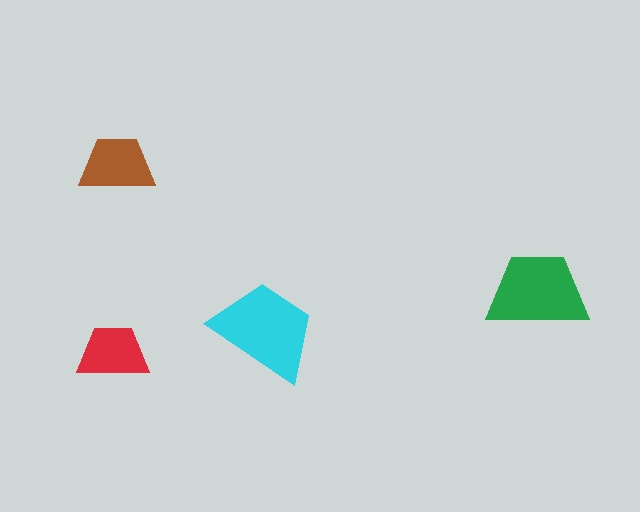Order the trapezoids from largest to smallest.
the cyan one, the green one, the brown one, the red one.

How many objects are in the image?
There are 4 objects in the image.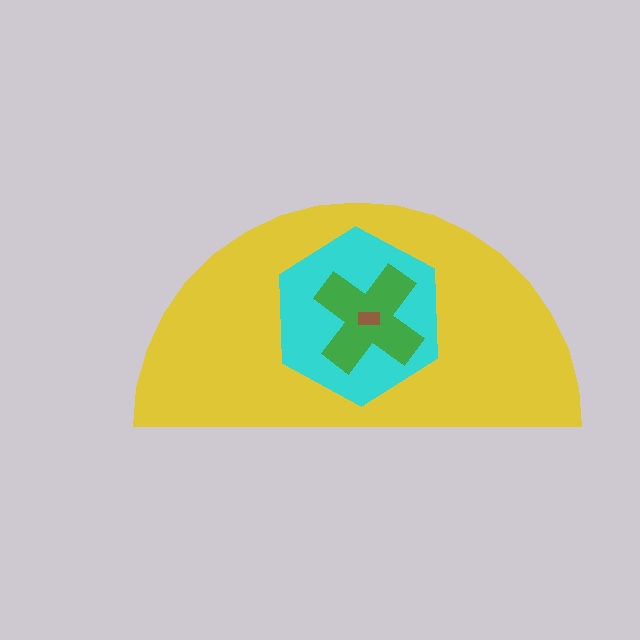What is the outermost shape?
The yellow semicircle.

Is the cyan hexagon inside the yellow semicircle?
Yes.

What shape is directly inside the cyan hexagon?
The green cross.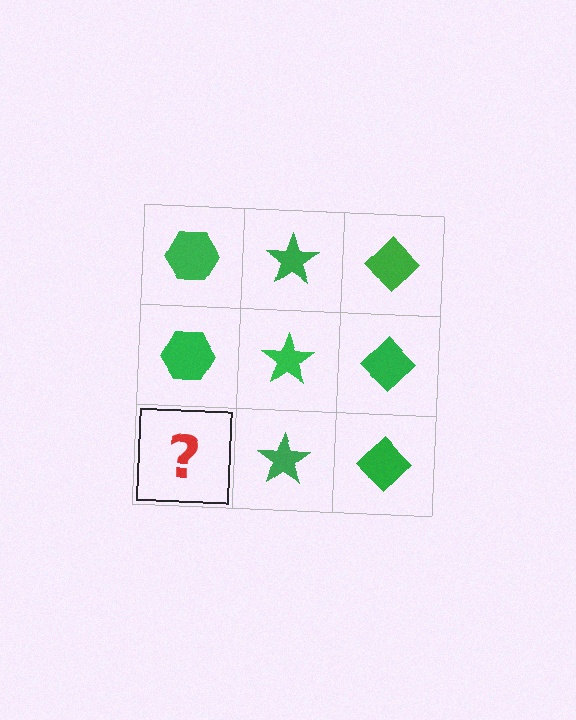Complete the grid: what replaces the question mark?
The question mark should be replaced with a green hexagon.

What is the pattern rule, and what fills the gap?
The rule is that each column has a consistent shape. The gap should be filled with a green hexagon.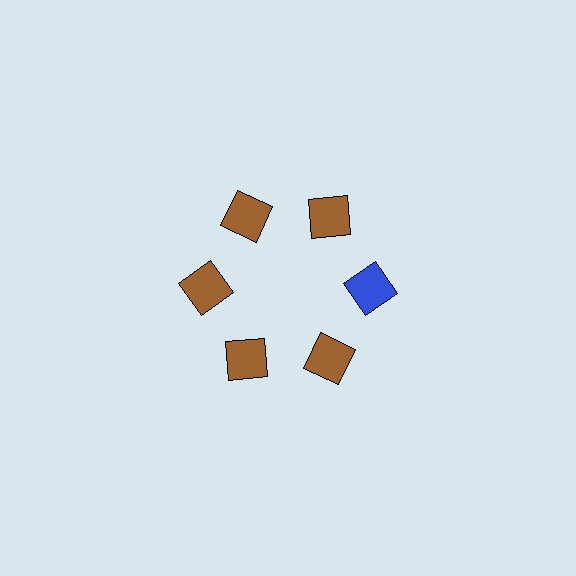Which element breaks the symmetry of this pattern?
The blue square at roughly the 3 o'clock position breaks the symmetry. All other shapes are brown squares.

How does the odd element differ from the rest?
It has a different color: blue instead of brown.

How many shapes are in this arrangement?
There are 6 shapes arranged in a ring pattern.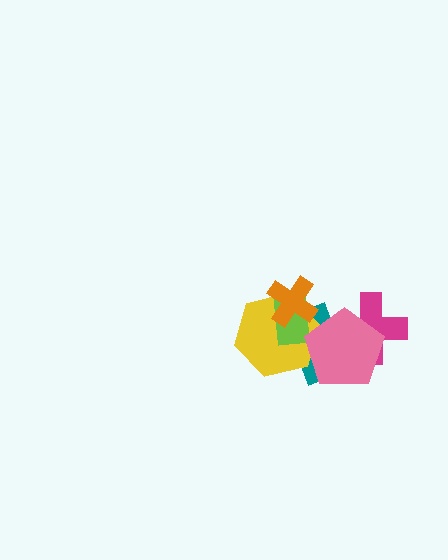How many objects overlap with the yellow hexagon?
4 objects overlap with the yellow hexagon.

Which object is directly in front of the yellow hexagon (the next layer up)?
The lime rectangle is directly in front of the yellow hexagon.